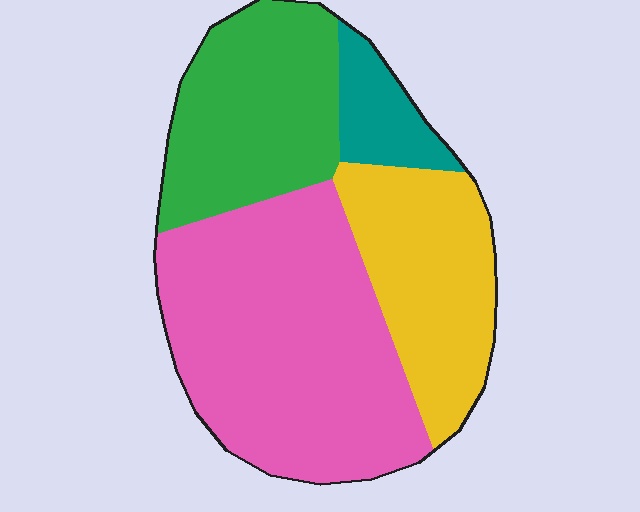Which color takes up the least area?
Teal, at roughly 10%.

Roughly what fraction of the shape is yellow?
Yellow covers about 25% of the shape.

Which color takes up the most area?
Pink, at roughly 45%.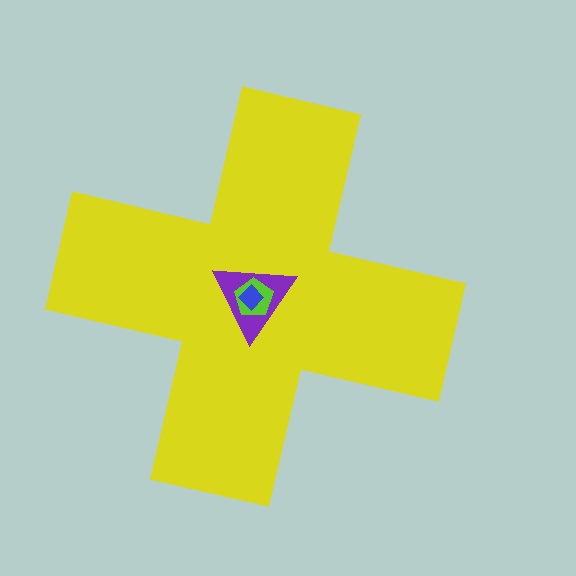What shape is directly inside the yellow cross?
The purple triangle.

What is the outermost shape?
The yellow cross.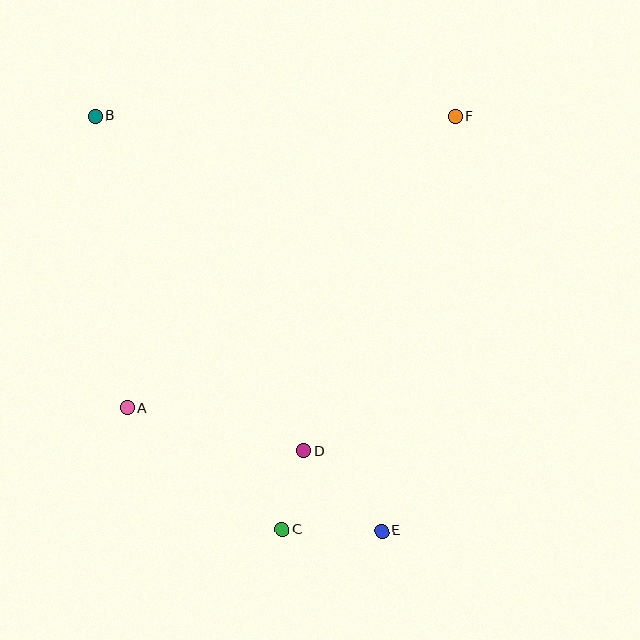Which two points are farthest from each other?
Points B and E are farthest from each other.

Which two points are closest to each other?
Points C and D are closest to each other.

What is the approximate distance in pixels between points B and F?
The distance between B and F is approximately 360 pixels.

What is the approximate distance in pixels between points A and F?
The distance between A and F is approximately 439 pixels.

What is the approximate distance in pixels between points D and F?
The distance between D and F is approximately 367 pixels.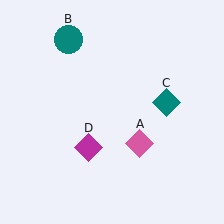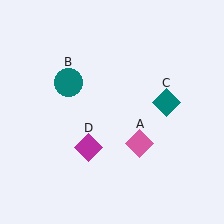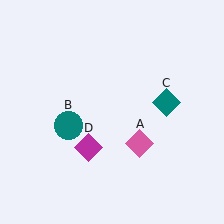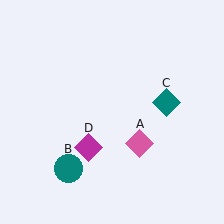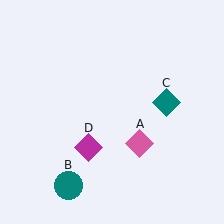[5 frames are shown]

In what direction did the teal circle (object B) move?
The teal circle (object B) moved down.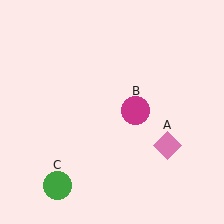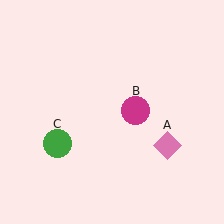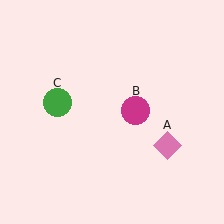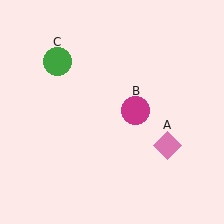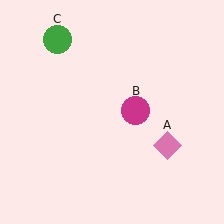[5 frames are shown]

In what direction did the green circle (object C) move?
The green circle (object C) moved up.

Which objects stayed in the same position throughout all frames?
Pink diamond (object A) and magenta circle (object B) remained stationary.